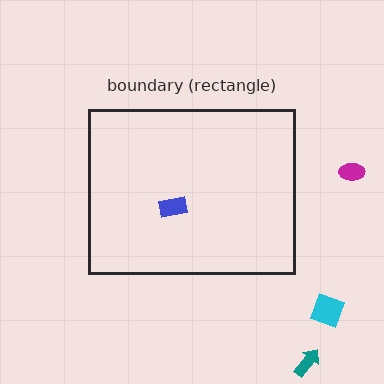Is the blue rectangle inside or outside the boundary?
Inside.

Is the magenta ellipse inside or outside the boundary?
Outside.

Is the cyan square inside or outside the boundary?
Outside.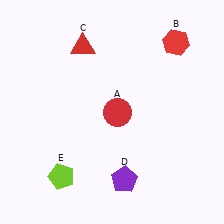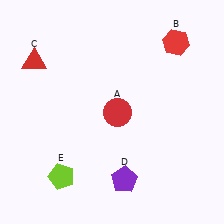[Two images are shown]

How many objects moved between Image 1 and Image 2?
1 object moved between the two images.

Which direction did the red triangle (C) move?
The red triangle (C) moved left.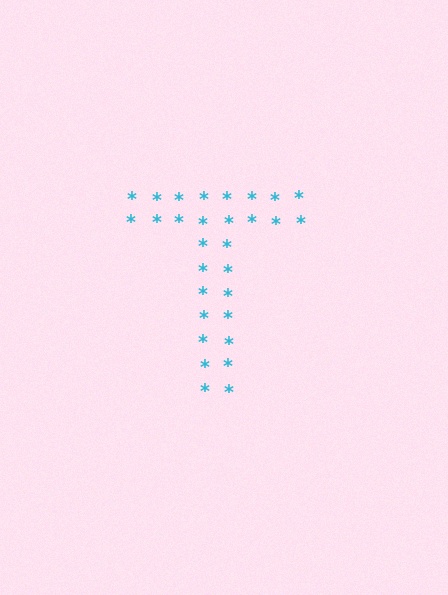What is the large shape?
The large shape is the letter T.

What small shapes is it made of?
It is made of small asterisks.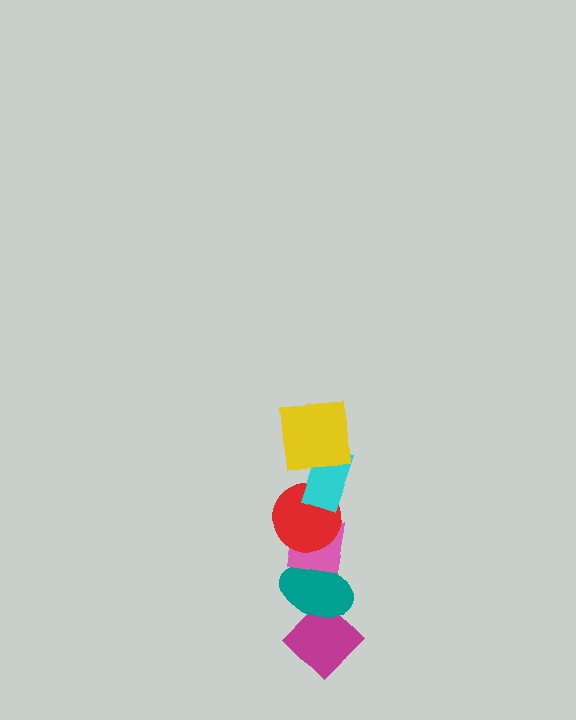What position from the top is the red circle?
The red circle is 3rd from the top.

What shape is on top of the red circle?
The cyan rectangle is on top of the red circle.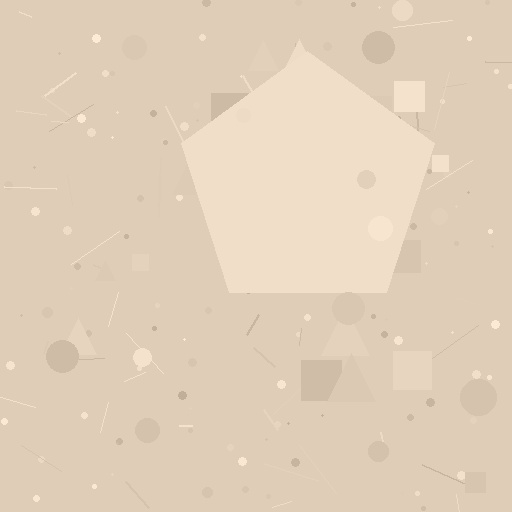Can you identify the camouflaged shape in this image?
The camouflaged shape is a pentagon.